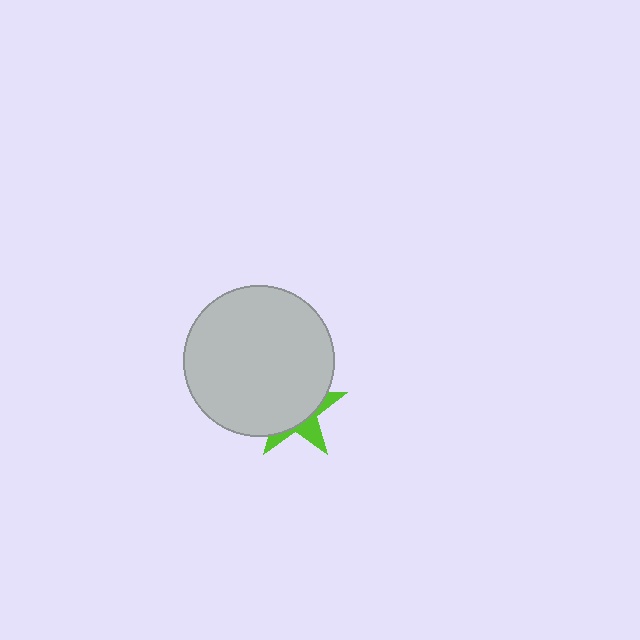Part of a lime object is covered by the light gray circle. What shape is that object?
It is a star.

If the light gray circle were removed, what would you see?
You would see the complete lime star.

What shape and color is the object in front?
The object in front is a light gray circle.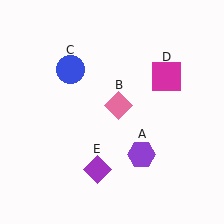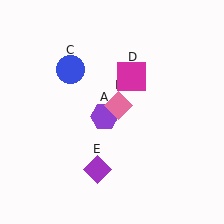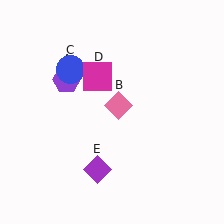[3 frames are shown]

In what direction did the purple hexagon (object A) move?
The purple hexagon (object A) moved up and to the left.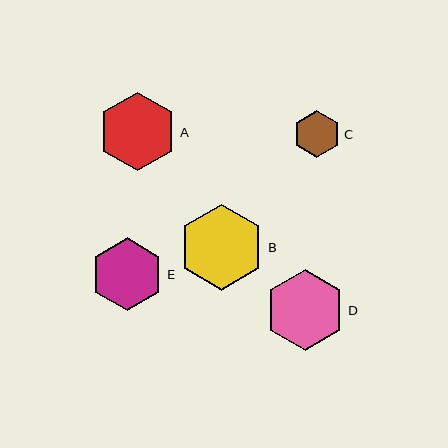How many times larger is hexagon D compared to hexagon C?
Hexagon D is approximately 1.7 times the size of hexagon C.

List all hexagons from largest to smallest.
From largest to smallest: B, D, A, E, C.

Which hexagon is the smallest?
Hexagon C is the smallest with a size of approximately 47 pixels.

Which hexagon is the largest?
Hexagon B is the largest with a size of approximately 86 pixels.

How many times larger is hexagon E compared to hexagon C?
Hexagon E is approximately 1.5 times the size of hexagon C.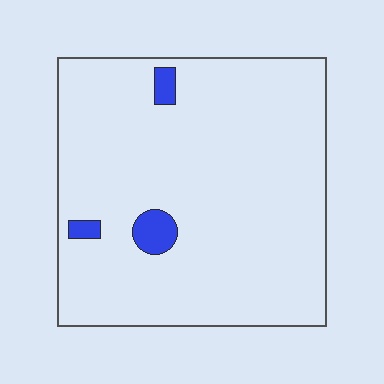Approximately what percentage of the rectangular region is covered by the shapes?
Approximately 5%.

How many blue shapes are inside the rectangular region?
3.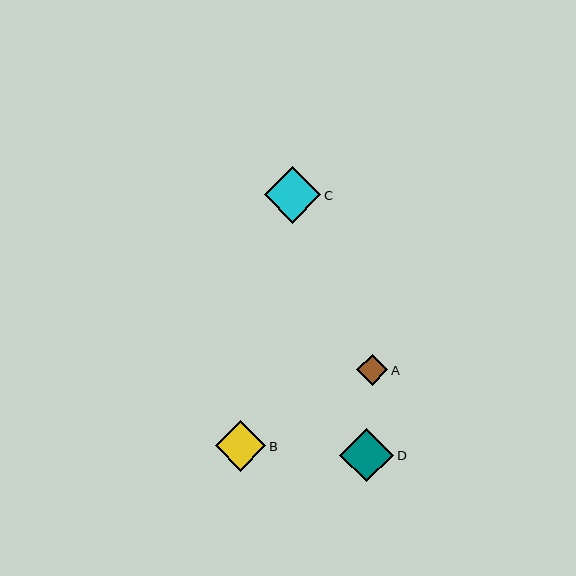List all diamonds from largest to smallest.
From largest to smallest: C, D, B, A.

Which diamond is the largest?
Diamond C is the largest with a size of approximately 57 pixels.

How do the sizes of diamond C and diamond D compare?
Diamond C and diamond D are approximately the same size.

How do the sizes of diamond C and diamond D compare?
Diamond C and diamond D are approximately the same size.